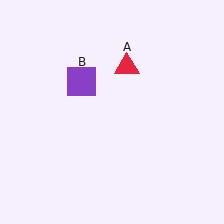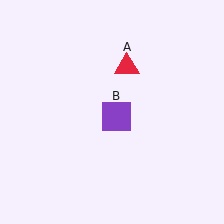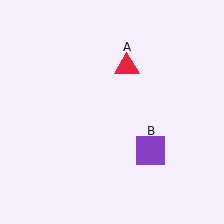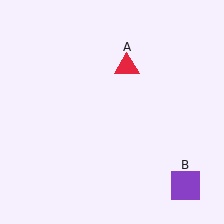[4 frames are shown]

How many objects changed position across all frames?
1 object changed position: purple square (object B).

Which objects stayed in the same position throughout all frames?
Red triangle (object A) remained stationary.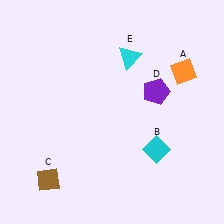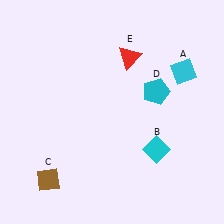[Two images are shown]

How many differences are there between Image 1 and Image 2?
There are 3 differences between the two images.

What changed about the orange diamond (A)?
In Image 1, A is orange. In Image 2, it changed to cyan.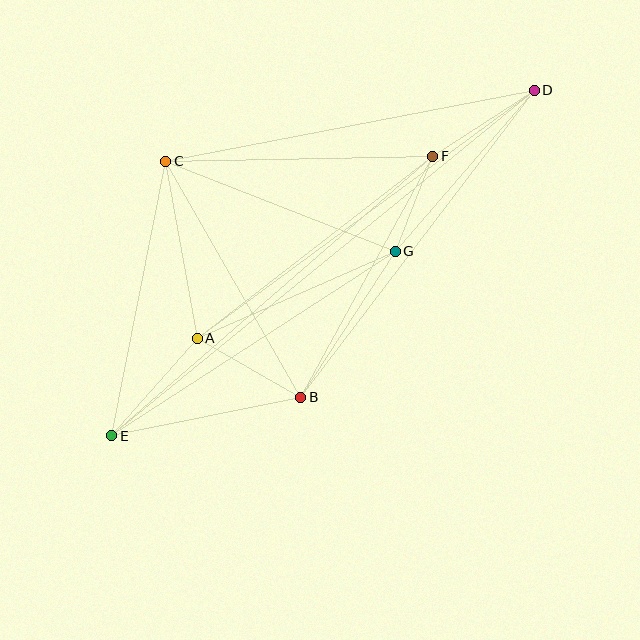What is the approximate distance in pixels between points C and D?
The distance between C and D is approximately 375 pixels.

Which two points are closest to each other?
Points F and G are closest to each other.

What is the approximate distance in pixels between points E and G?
The distance between E and G is approximately 338 pixels.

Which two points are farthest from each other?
Points D and E are farthest from each other.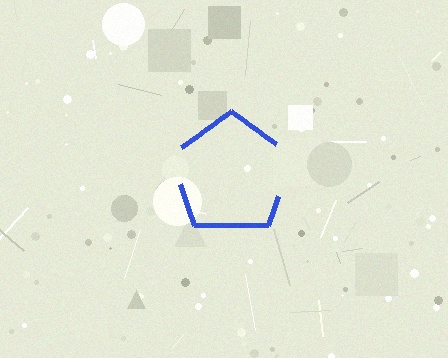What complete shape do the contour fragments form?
The contour fragments form a pentagon.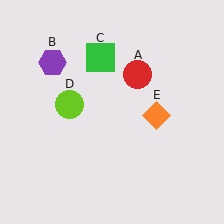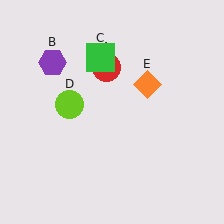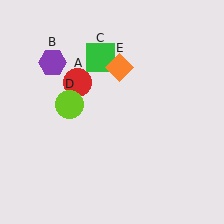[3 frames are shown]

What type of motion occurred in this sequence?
The red circle (object A), orange diamond (object E) rotated counterclockwise around the center of the scene.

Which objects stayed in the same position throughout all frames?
Purple hexagon (object B) and green square (object C) and lime circle (object D) remained stationary.